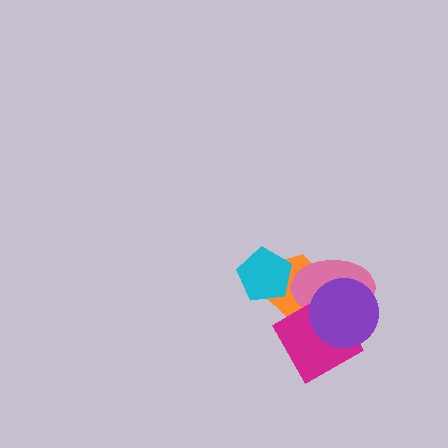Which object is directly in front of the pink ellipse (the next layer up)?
The magenta diamond is directly in front of the pink ellipse.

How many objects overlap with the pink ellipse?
3 objects overlap with the pink ellipse.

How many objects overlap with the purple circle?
3 objects overlap with the purple circle.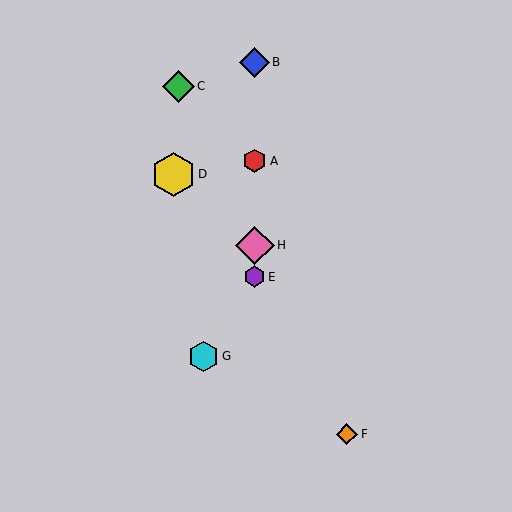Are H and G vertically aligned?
No, H is at x≈255 and G is at x≈204.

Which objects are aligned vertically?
Objects A, B, E, H are aligned vertically.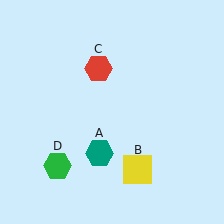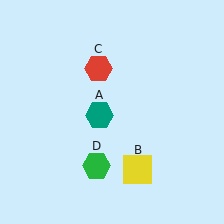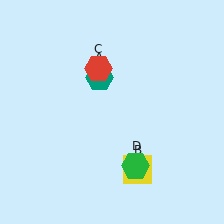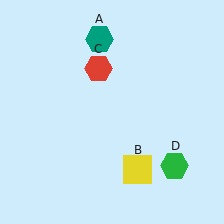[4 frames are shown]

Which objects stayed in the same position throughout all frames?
Yellow square (object B) and red hexagon (object C) remained stationary.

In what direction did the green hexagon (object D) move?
The green hexagon (object D) moved right.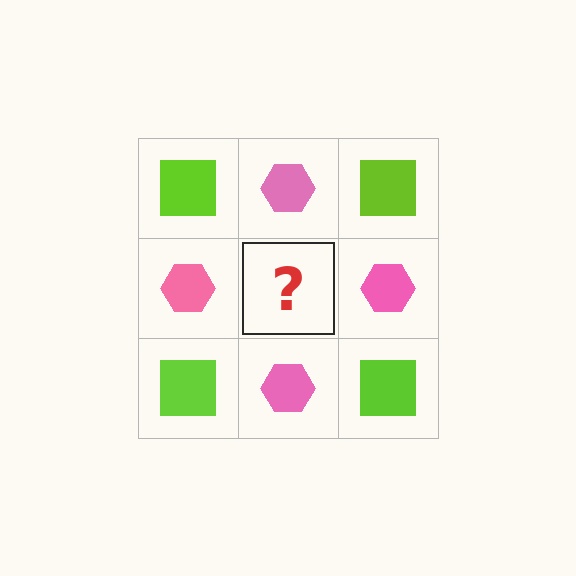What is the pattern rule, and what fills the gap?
The rule is that it alternates lime square and pink hexagon in a checkerboard pattern. The gap should be filled with a lime square.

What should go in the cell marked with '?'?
The missing cell should contain a lime square.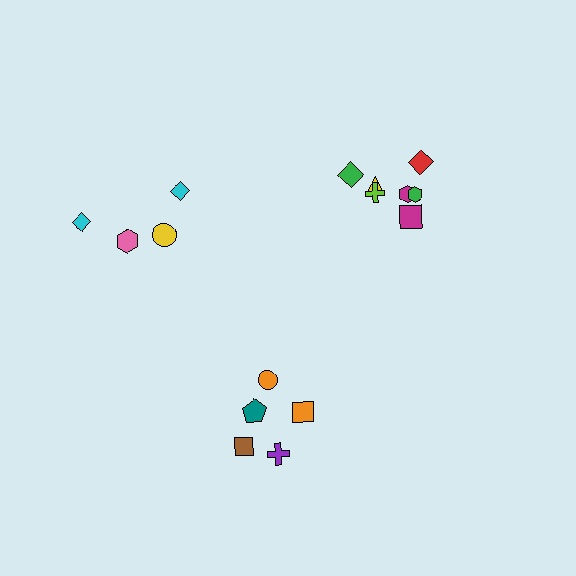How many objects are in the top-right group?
There are 7 objects.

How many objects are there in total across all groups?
There are 16 objects.